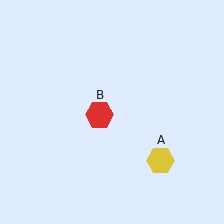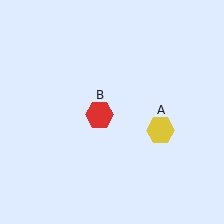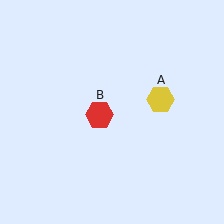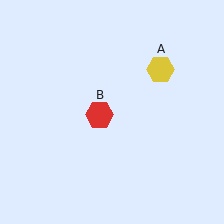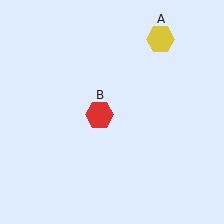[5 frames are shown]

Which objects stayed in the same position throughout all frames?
Red hexagon (object B) remained stationary.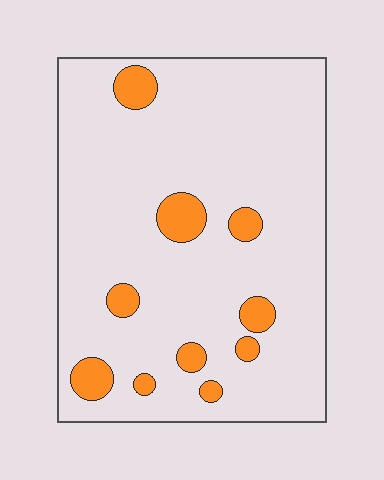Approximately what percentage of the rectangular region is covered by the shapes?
Approximately 10%.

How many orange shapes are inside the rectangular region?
10.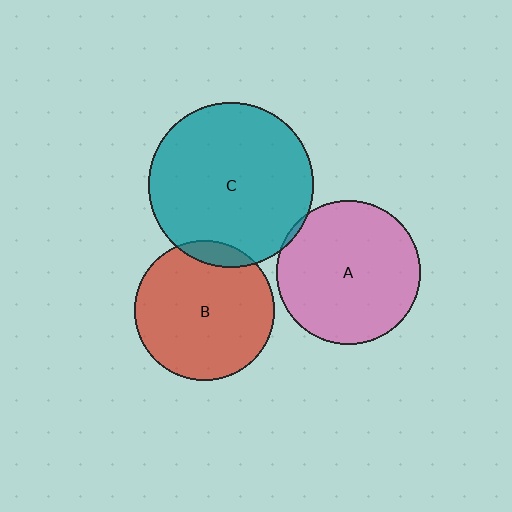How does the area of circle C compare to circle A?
Approximately 1.3 times.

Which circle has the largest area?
Circle C (teal).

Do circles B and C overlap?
Yes.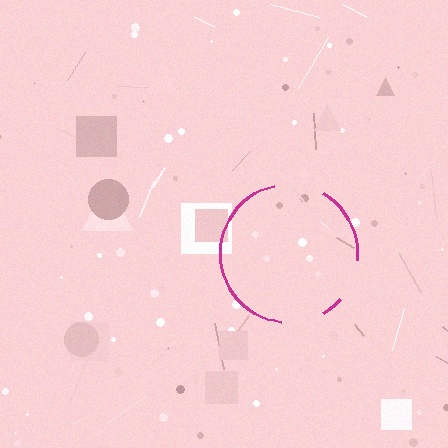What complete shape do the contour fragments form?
The contour fragments form a circle.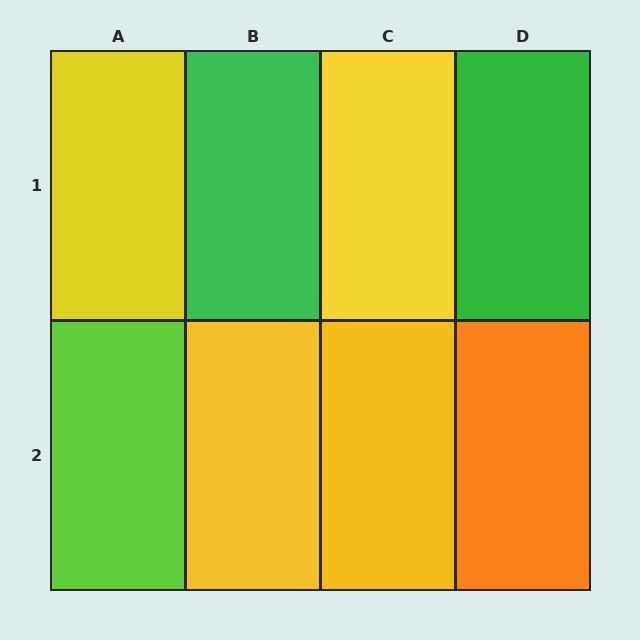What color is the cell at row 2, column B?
Yellow.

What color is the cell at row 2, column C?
Yellow.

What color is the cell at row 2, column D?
Orange.